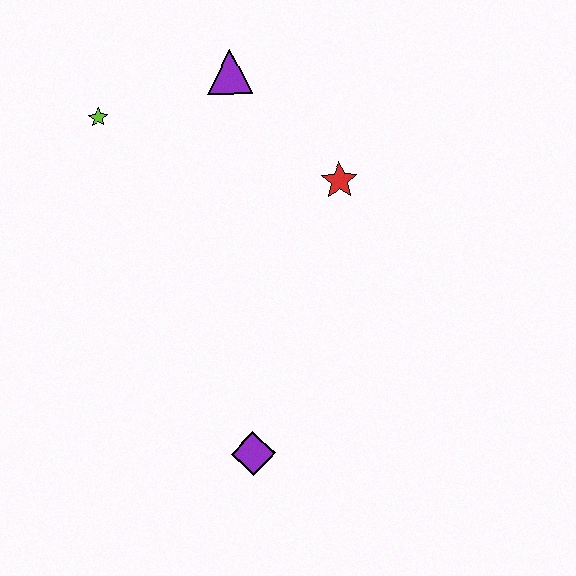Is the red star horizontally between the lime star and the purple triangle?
No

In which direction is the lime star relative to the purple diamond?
The lime star is above the purple diamond.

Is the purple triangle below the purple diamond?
No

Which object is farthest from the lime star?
The purple diamond is farthest from the lime star.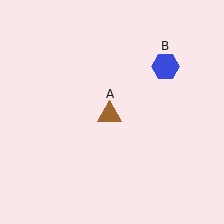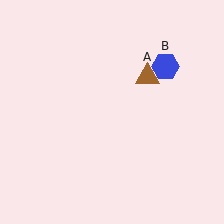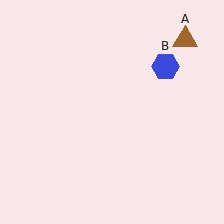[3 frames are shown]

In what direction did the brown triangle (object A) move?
The brown triangle (object A) moved up and to the right.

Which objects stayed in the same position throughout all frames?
Blue hexagon (object B) remained stationary.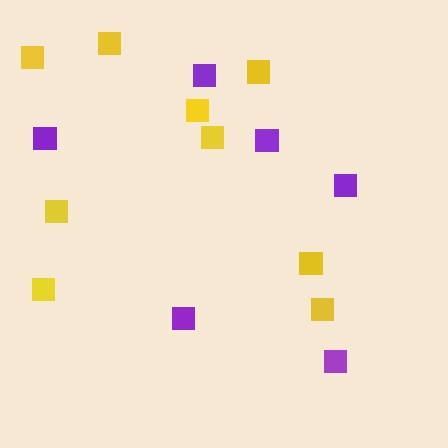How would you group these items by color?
There are 2 groups: one group of yellow squares (9) and one group of purple squares (6).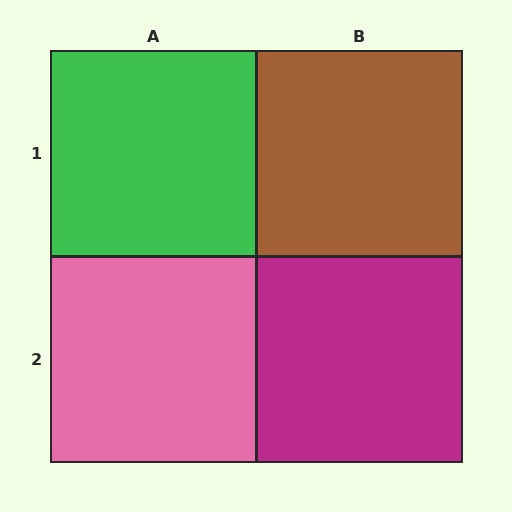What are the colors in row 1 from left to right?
Green, brown.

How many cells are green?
1 cell is green.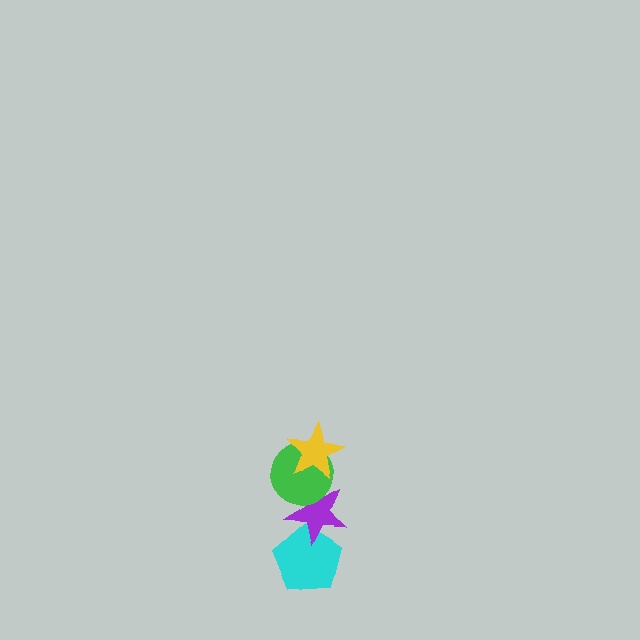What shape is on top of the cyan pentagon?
The purple star is on top of the cyan pentagon.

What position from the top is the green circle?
The green circle is 2nd from the top.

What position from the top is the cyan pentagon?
The cyan pentagon is 4th from the top.